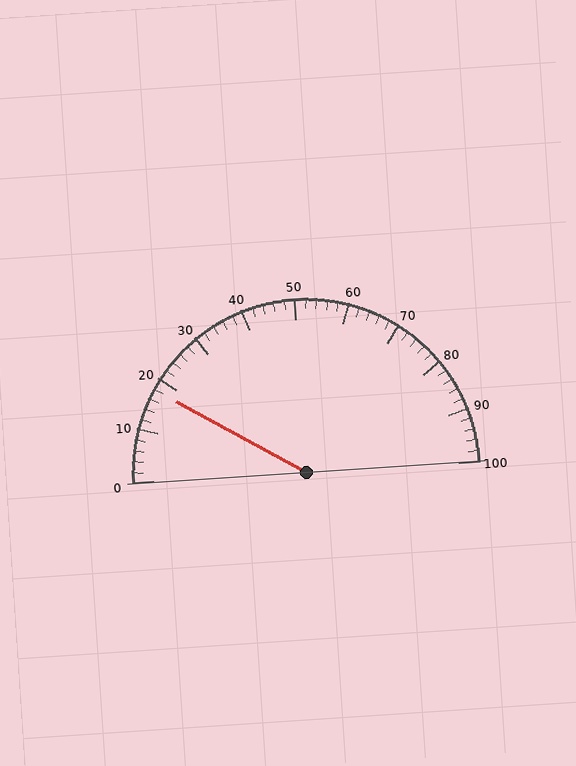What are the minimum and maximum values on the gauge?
The gauge ranges from 0 to 100.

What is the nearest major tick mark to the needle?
The nearest major tick mark is 20.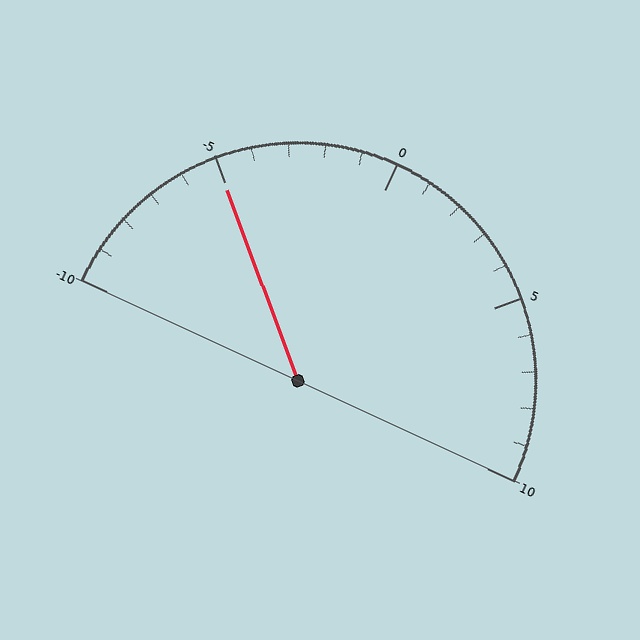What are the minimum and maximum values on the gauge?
The gauge ranges from -10 to 10.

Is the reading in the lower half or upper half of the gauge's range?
The reading is in the lower half of the range (-10 to 10).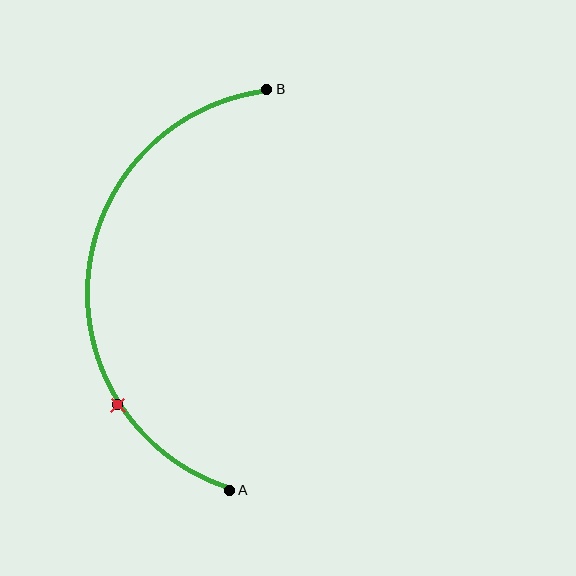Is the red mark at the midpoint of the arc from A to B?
No. The red mark lies on the arc but is closer to endpoint A. The arc midpoint would be at the point on the curve equidistant along the arc from both A and B.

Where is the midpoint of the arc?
The arc midpoint is the point on the curve farthest from the straight line joining A and B. It sits to the left of that line.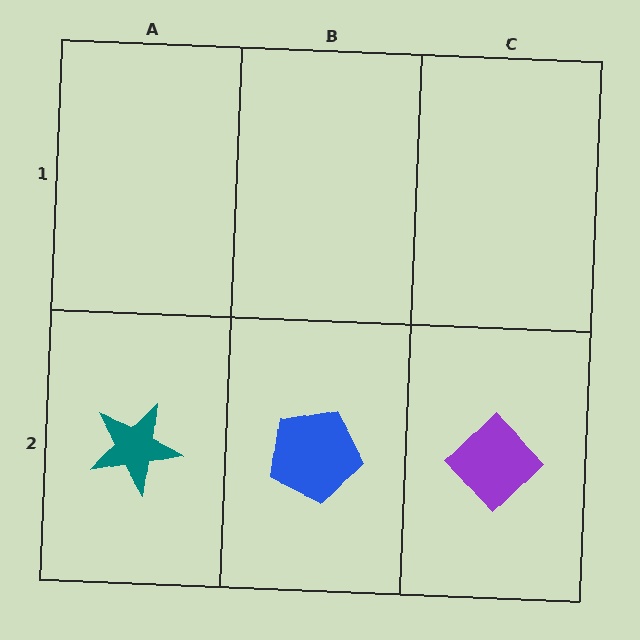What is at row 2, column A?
A teal star.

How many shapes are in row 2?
3 shapes.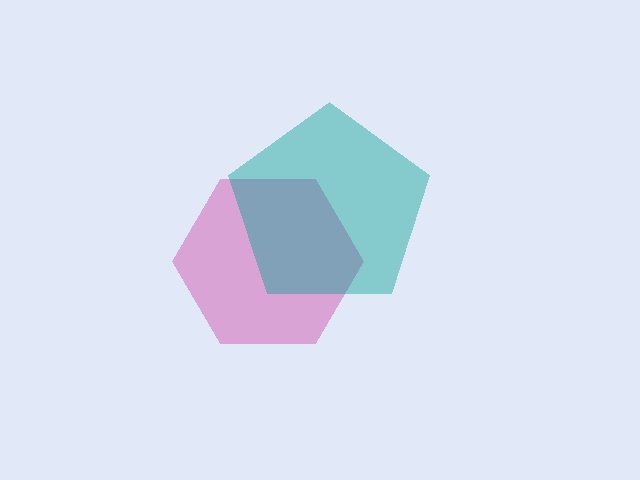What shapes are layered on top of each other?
The layered shapes are: a magenta hexagon, a teal pentagon.